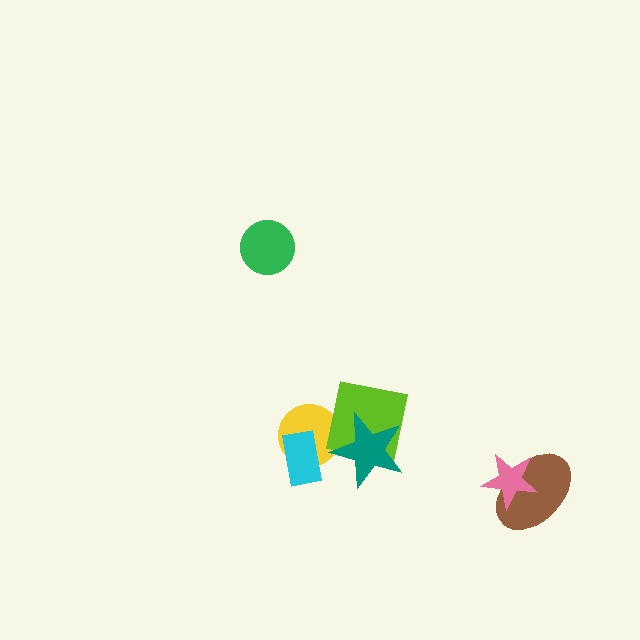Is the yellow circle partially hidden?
Yes, it is partially covered by another shape.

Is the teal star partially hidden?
No, no other shape covers it.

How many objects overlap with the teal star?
2 objects overlap with the teal star.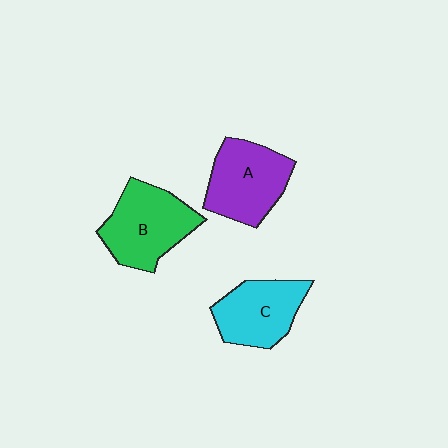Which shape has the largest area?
Shape B (green).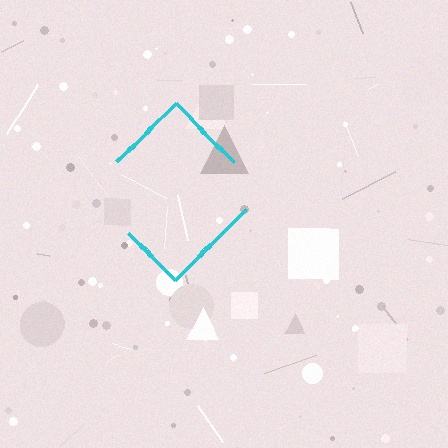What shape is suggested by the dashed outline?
The dashed outline suggests a diamond.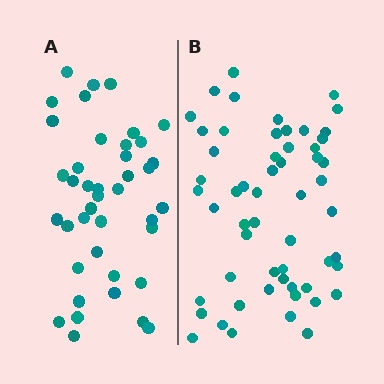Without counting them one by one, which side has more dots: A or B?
Region B (the right region) has more dots.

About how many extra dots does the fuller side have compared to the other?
Region B has approximately 15 more dots than region A.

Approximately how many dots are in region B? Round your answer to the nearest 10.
About 60 dots. (The exact count is 56, which rounds to 60.)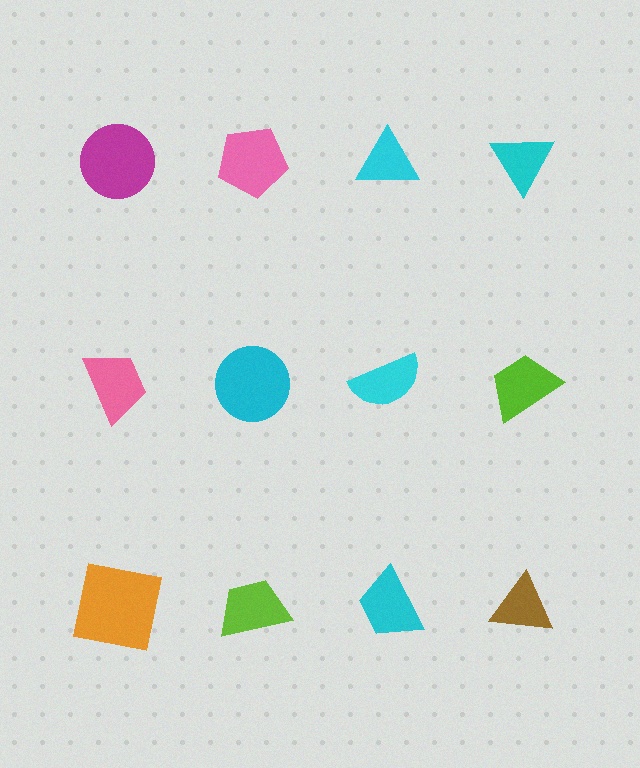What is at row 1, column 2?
A pink pentagon.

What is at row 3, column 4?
A brown triangle.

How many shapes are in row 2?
4 shapes.